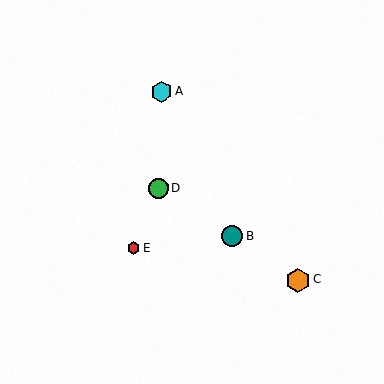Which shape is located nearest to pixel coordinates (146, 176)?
The green circle (labeled D) at (158, 188) is nearest to that location.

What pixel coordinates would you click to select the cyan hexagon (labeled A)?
Click at (162, 91) to select the cyan hexagon A.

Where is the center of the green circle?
The center of the green circle is at (158, 188).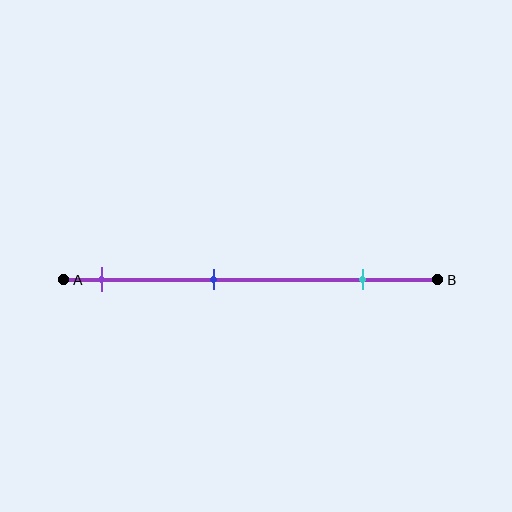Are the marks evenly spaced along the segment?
Yes, the marks are approximately evenly spaced.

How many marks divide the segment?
There are 3 marks dividing the segment.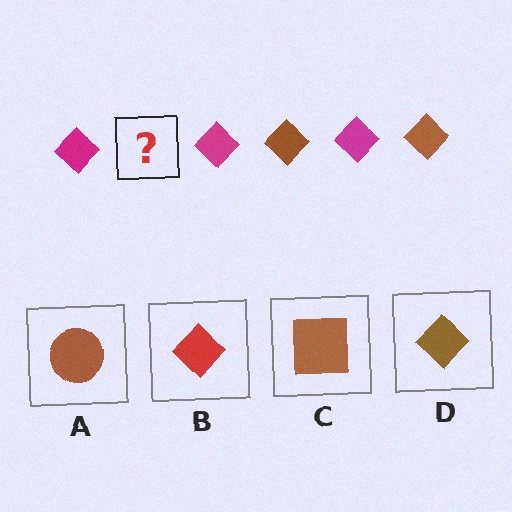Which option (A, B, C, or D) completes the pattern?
D.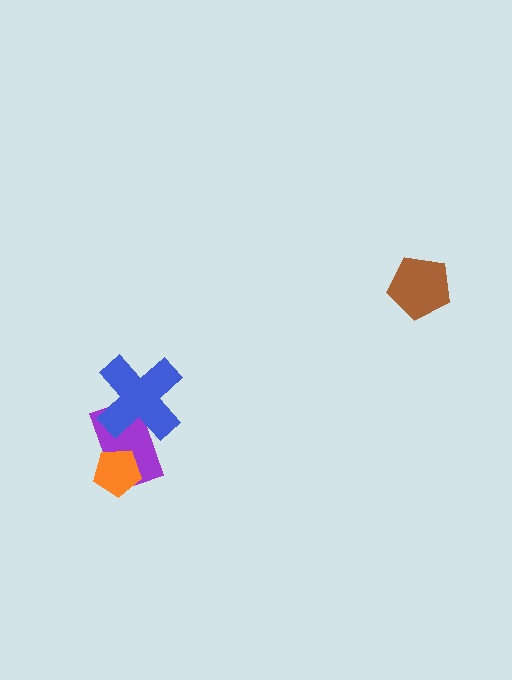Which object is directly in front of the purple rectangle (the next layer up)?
The blue cross is directly in front of the purple rectangle.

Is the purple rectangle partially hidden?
Yes, it is partially covered by another shape.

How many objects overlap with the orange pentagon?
1 object overlaps with the orange pentagon.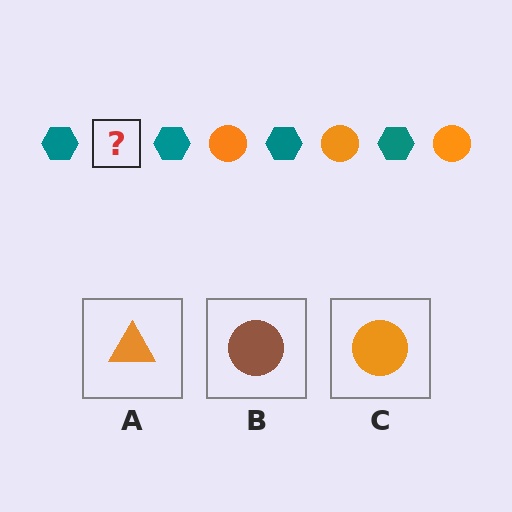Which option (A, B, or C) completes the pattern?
C.